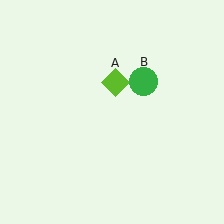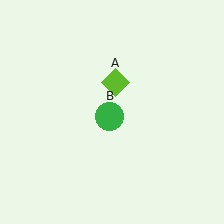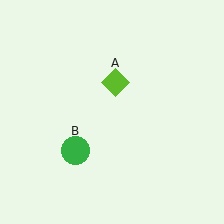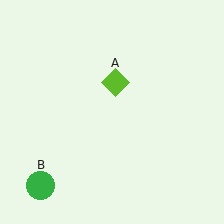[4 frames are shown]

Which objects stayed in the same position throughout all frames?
Lime diamond (object A) remained stationary.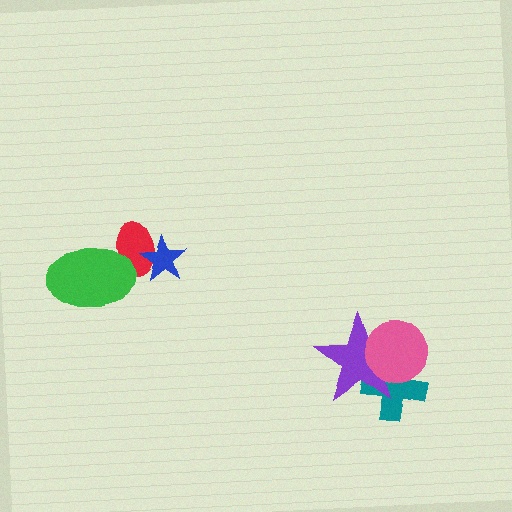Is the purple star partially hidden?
Yes, it is partially covered by another shape.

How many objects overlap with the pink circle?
2 objects overlap with the pink circle.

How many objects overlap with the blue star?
1 object overlaps with the blue star.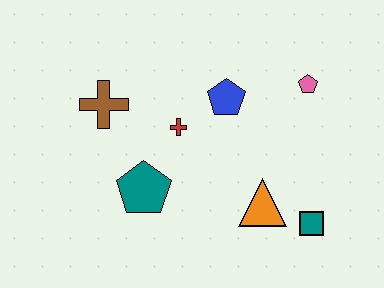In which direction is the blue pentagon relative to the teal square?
The blue pentagon is above the teal square.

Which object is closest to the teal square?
The orange triangle is closest to the teal square.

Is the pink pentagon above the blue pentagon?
Yes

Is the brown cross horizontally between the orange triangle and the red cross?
No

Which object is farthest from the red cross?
The teal square is farthest from the red cross.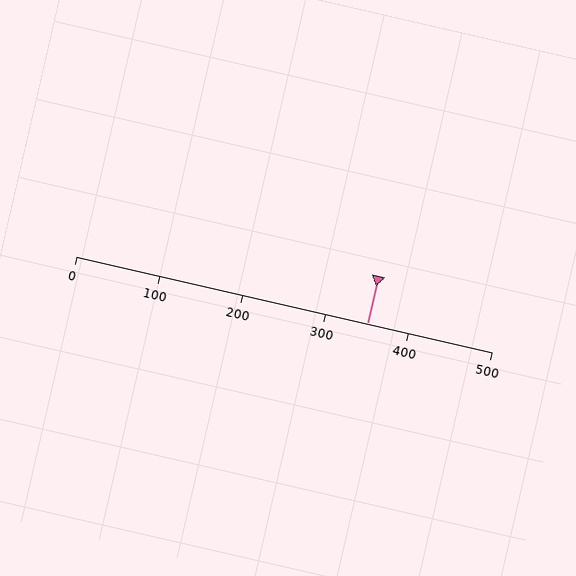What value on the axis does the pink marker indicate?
The marker indicates approximately 350.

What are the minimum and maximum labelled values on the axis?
The axis runs from 0 to 500.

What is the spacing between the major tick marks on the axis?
The major ticks are spaced 100 apart.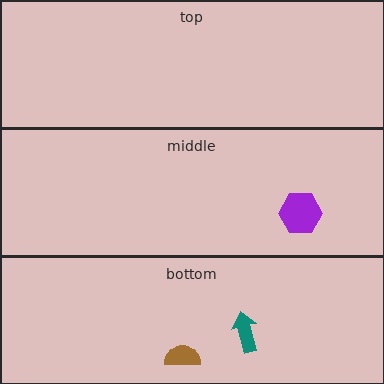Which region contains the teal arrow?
The bottom region.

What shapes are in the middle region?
The purple hexagon.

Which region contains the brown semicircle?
The bottom region.